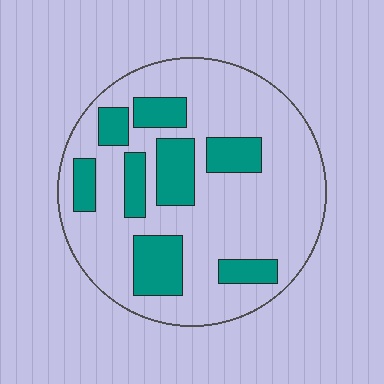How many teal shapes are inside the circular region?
8.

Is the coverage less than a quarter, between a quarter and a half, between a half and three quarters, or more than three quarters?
Between a quarter and a half.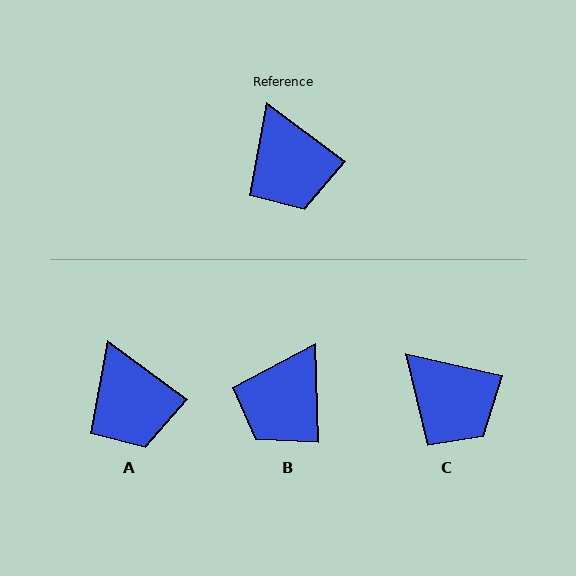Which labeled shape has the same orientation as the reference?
A.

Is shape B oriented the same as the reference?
No, it is off by about 52 degrees.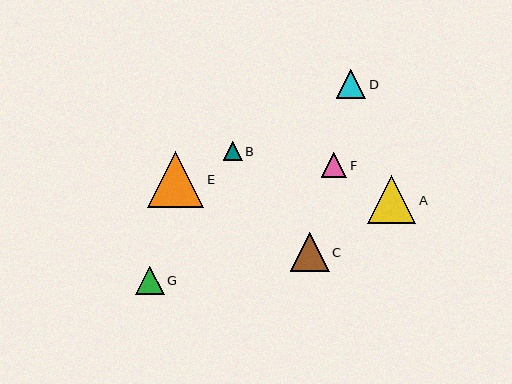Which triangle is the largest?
Triangle E is the largest with a size of approximately 56 pixels.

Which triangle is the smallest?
Triangle B is the smallest with a size of approximately 19 pixels.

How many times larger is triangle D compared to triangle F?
Triangle D is approximately 1.2 times the size of triangle F.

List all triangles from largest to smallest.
From largest to smallest: E, A, C, D, G, F, B.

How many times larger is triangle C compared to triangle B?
Triangle C is approximately 2.1 times the size of triangle B.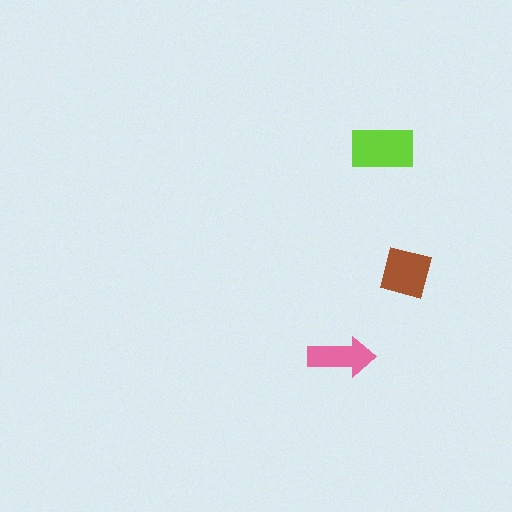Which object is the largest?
The lime rectangle.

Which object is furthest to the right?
The brown square is rightmost.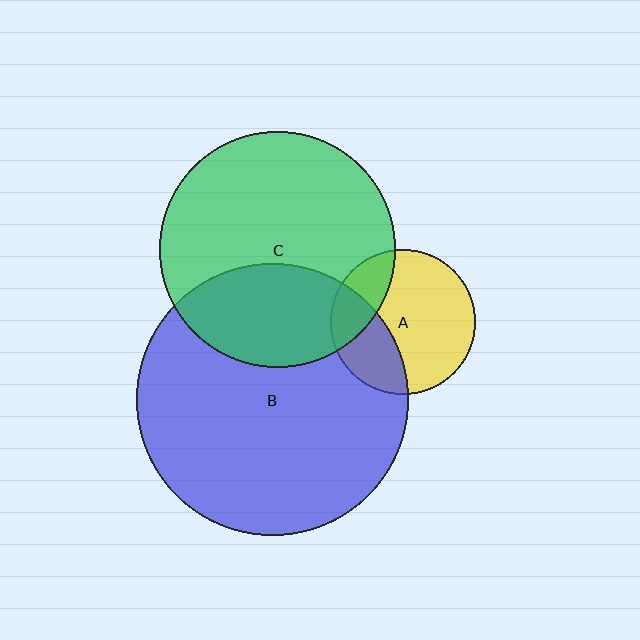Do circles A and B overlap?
Yes.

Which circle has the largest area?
Circle B (blue).